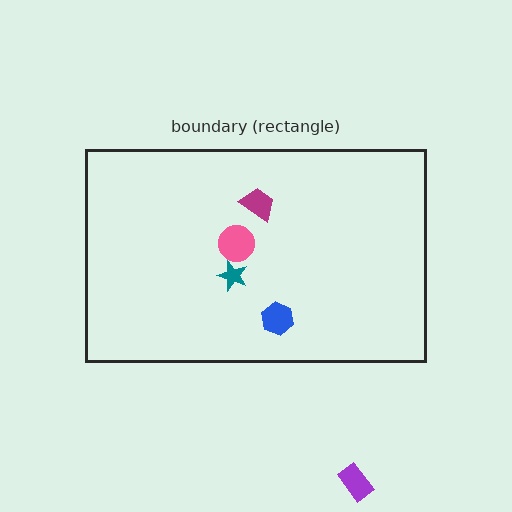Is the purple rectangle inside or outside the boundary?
Outside.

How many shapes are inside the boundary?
4 inside, 1 outside.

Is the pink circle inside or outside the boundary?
Inside.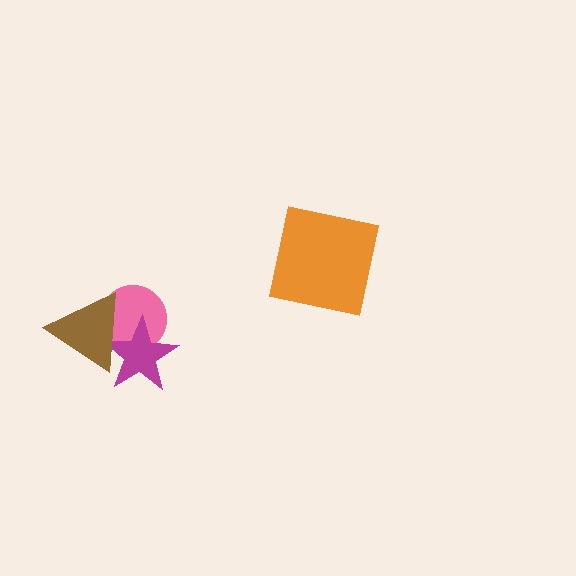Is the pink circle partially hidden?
Yes, it is partially covered by another shape.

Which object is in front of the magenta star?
The brown triangle is in front of the magenta star.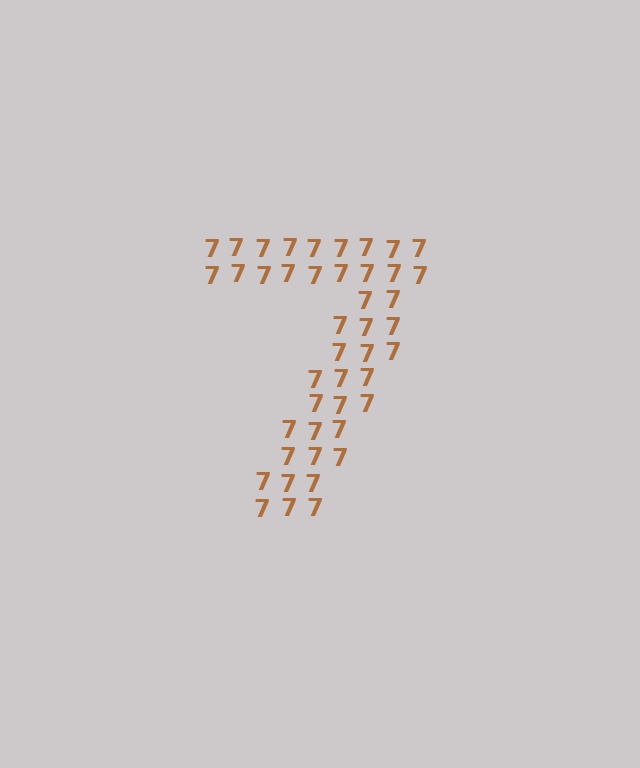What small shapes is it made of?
It is made of small digit 7's.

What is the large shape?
The large shape is the digit 7.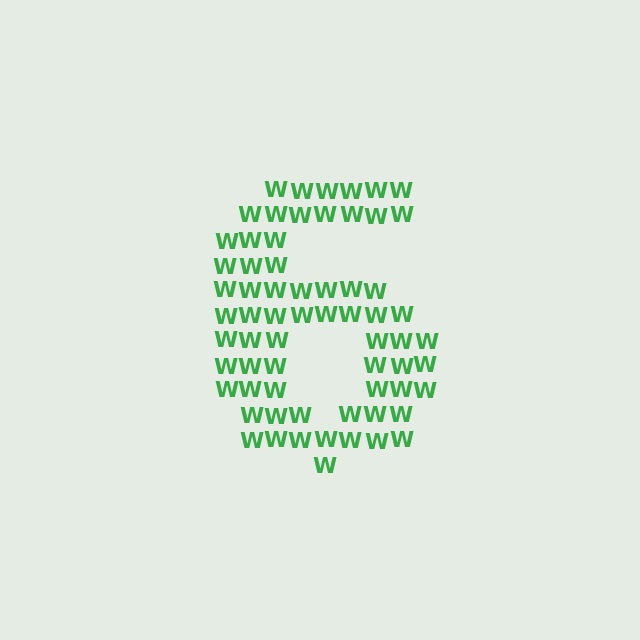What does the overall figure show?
The overall figure shows the digit 6.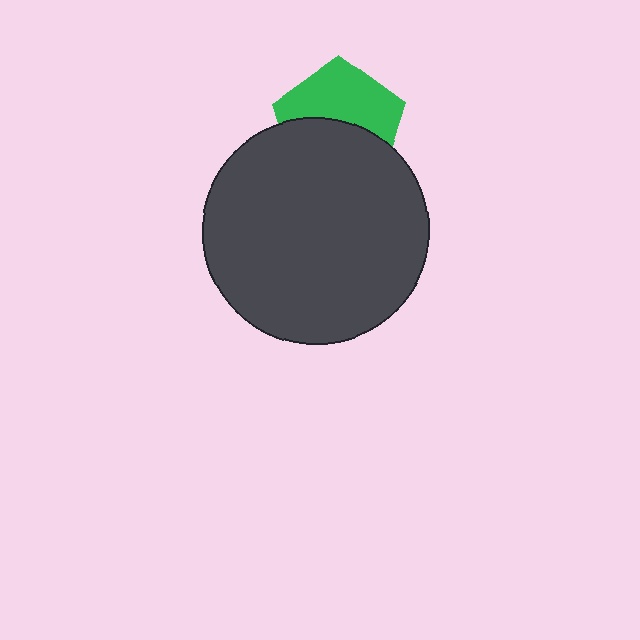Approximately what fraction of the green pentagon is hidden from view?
Roughly 50% of the green pentagon is hidden behind the dark gray circle.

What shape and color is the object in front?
The object in front is a dark gray circle.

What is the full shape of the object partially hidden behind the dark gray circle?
The partially hidden object is a green pentagon.